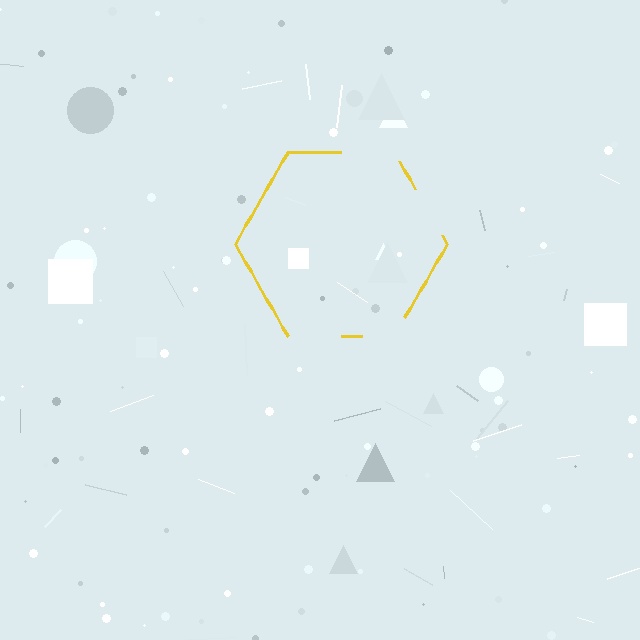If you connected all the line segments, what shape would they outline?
They would outline a hexagon.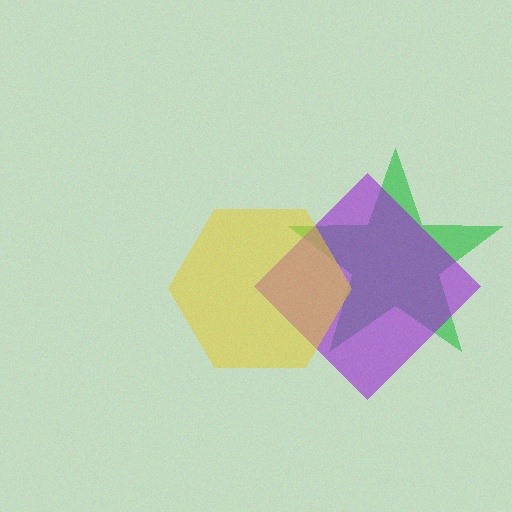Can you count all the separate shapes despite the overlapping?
Yes, there are 3 separate shapes.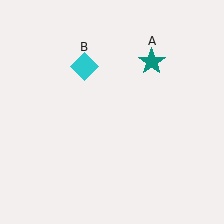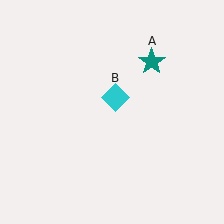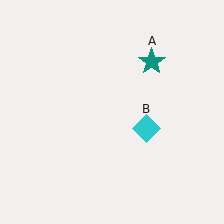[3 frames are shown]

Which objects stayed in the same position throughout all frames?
Teal star (object A) remained stationary.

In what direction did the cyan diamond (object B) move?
The cyan diamond (object B) moved down and to the right.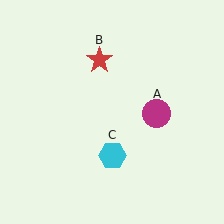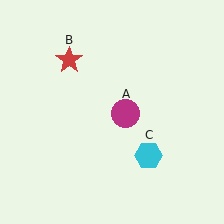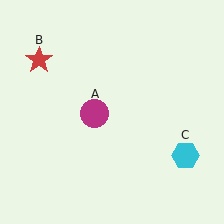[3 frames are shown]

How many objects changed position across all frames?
3 objects changed position: magenta circle (object A), red star (object B), cyan hexagon (object C).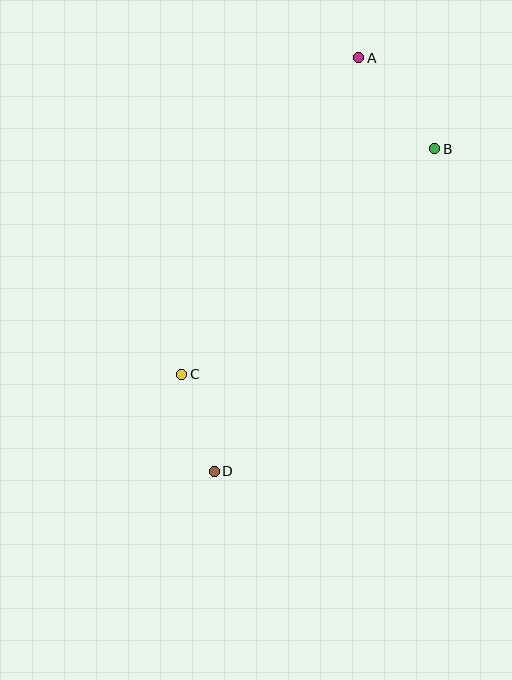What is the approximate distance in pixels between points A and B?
The distance between A and B is approximately 118 pixels.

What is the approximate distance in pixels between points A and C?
The distance between A and C is approximately 362 pixels.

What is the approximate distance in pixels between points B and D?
The distance between B and D is approximately 391 pixels.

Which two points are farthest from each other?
Points A and D are farthest from each other.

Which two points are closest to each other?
Points C and D are closest to each other.